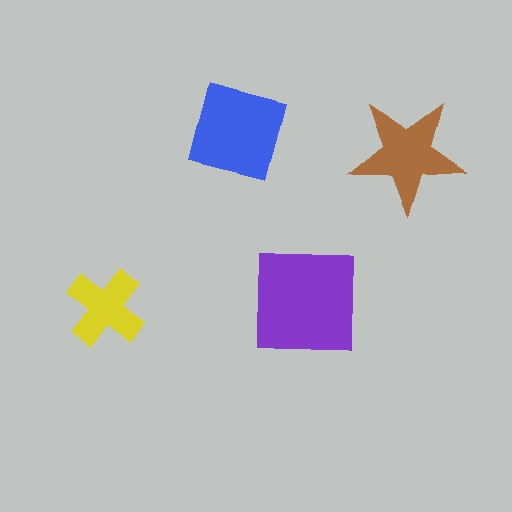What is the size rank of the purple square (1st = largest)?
1st.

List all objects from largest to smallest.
The purple square, the blue square, the brown star, the yellow cross.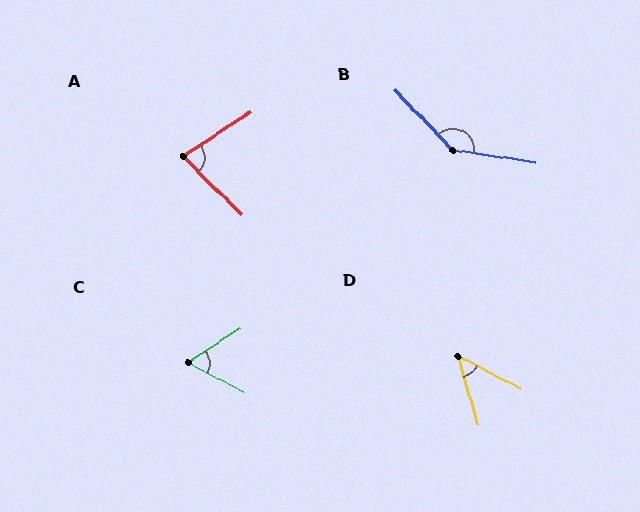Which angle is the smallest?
D, at approximately 46 degrees.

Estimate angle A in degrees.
Approximately 78 degrees.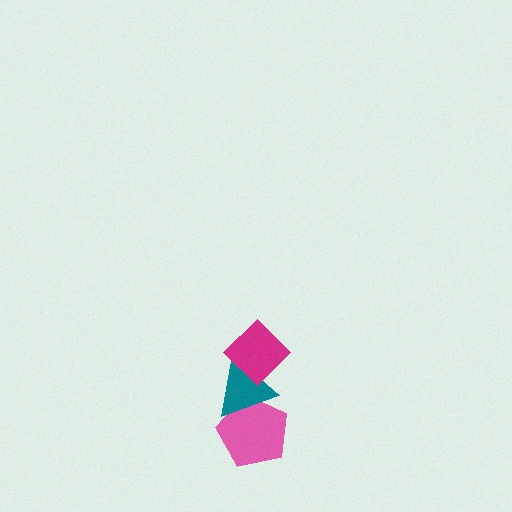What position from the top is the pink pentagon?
The pink pentagon is 3rd from the top.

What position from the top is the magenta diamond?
The magenta diamond is 1st from the top.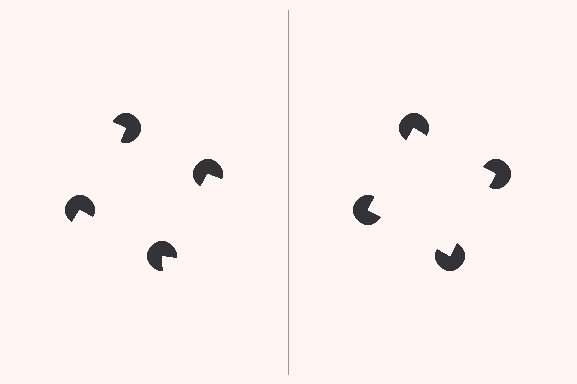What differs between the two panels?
The pac-man discs are positioned identically on both sides; only the wedge orientations differ. On the right they align to a square; on the left they are misaligned.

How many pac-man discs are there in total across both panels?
8 — 4 on each side.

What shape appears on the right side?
An illusory square.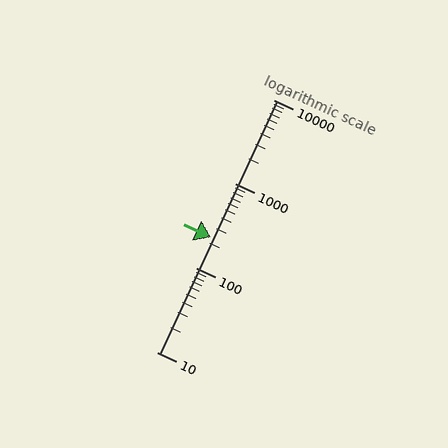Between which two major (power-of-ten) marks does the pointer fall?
The pointer is between 100 and 1000.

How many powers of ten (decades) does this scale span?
The scale spans 3 decades, from 10 to 10000.